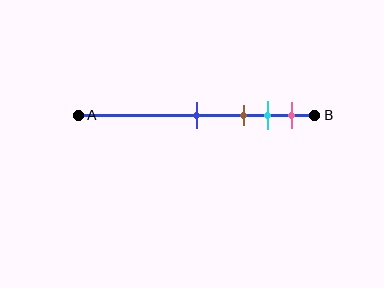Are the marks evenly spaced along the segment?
No, the marks are not evenly spaced.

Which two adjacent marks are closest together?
The cyan and pink marks are the closest adjacent pair.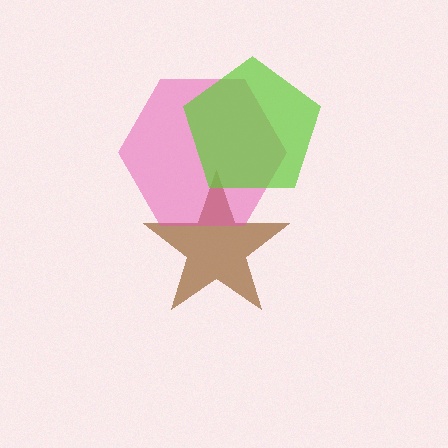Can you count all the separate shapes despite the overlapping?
Yes, there are 3 separate shapes.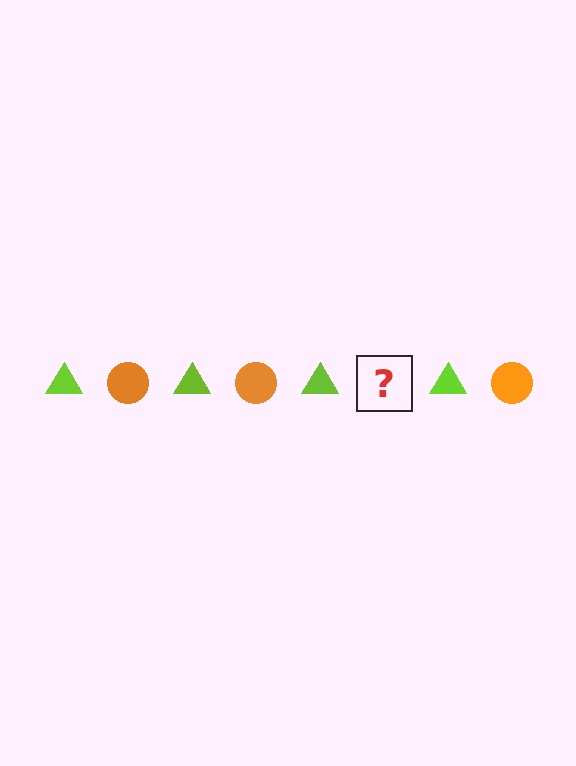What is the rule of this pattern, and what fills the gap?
The rule is that the pattern alternates between lime triangle and orange circle. The gap should be filled with an orange circle.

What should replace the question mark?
The question mark should be replaced with an orange circle.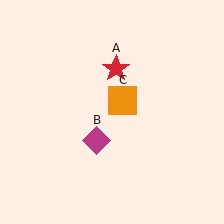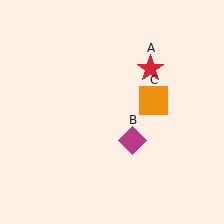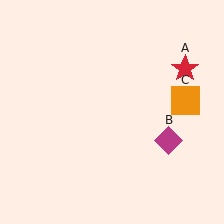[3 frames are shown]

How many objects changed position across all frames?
3 objects changed position: red star (object A), magenta diamond (object B), orange square (object C).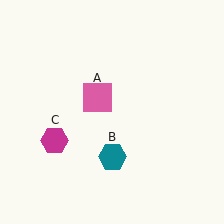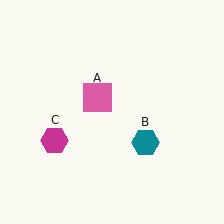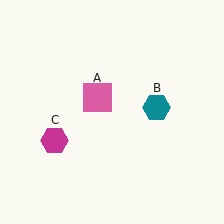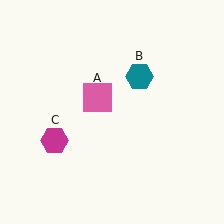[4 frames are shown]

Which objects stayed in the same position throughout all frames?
Pink square (object A) and magenta hexagon (object C) remained stationary.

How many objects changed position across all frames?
1 object changed position: teal hexagon (object B).